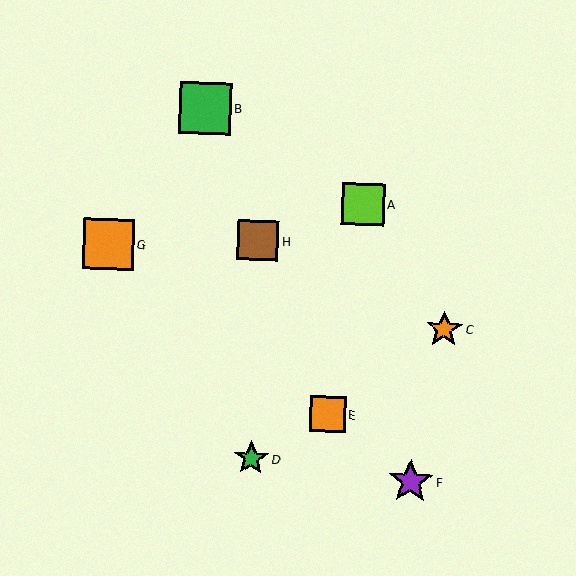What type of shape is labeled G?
Shape G is an orange square.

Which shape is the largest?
The green square (labeled B) is the largest.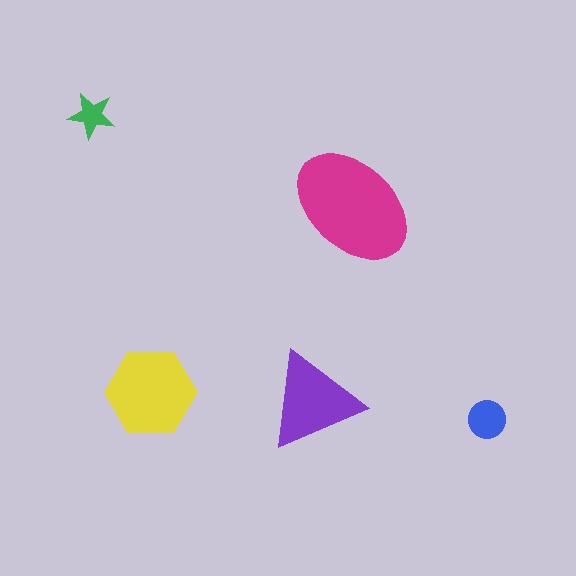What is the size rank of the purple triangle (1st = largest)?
3rd.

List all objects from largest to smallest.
The magenta ellipse, the yellow hexagon, the purple triangle, the blue circle, the green star.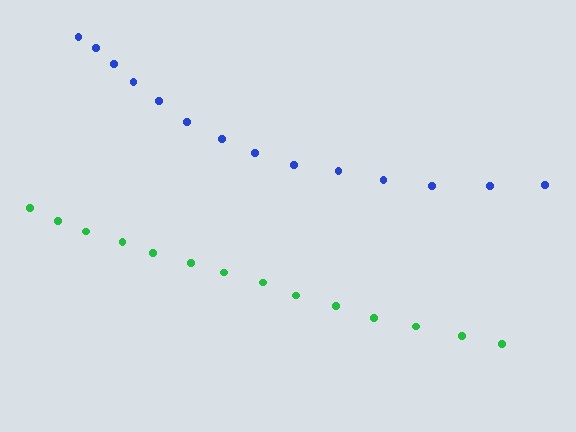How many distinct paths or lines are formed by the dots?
There are 2 distinct paths.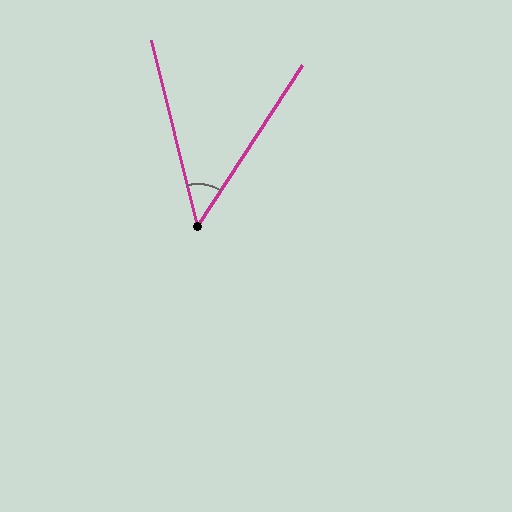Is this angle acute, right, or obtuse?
It is acute.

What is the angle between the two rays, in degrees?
Approximately 47 degrees.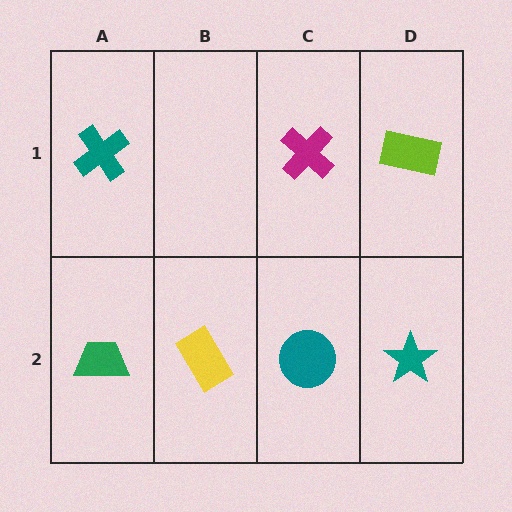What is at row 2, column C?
A teal circle.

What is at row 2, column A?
A green trapezoid.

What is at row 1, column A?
A teal cross.